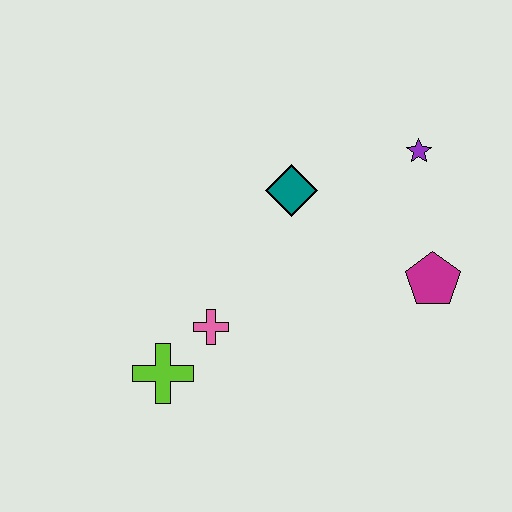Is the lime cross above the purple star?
No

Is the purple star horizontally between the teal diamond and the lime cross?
No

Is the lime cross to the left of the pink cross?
Yes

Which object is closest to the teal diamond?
The purple star is closest to the teal diamond.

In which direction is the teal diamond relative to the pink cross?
The teal diamond is above the pink cross.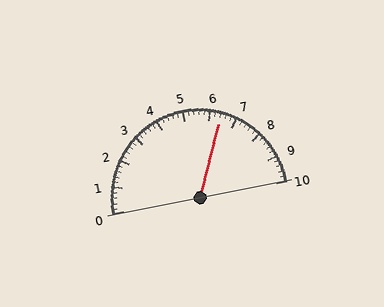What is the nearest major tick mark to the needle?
The nearest major tick mark is 6.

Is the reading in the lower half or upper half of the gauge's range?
The reading is in the upper half of the range (0 to 10).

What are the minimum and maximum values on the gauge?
The gauge ranges from 0 to 10.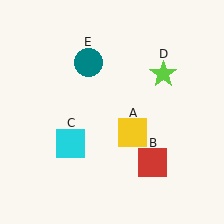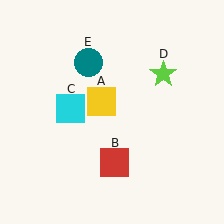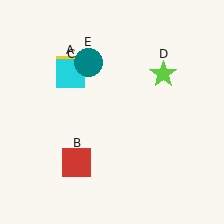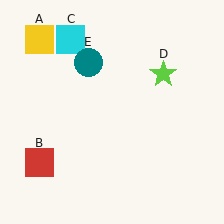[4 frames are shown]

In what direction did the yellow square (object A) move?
The yellow square (object A) moved up and to the left.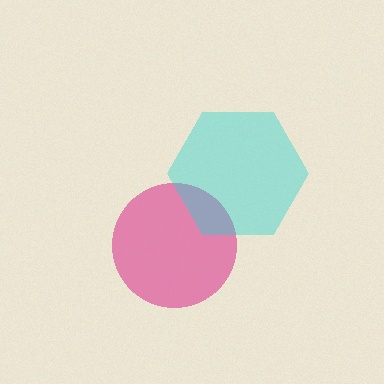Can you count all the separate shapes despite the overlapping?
Yes, there are 2 separate shapes.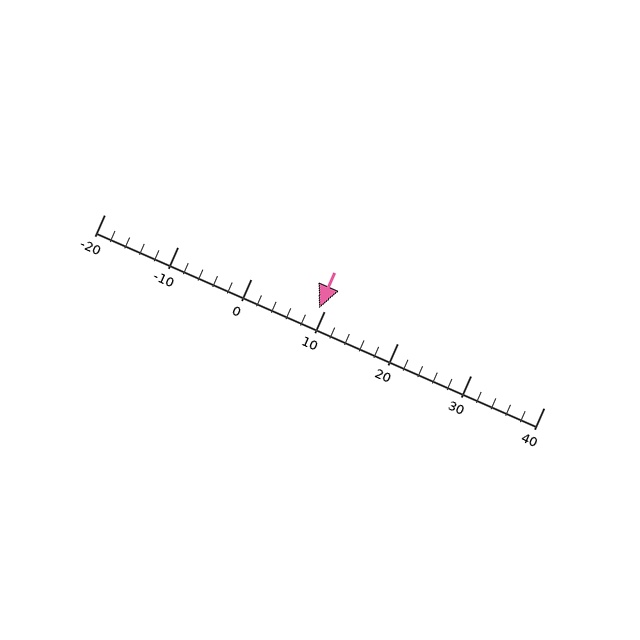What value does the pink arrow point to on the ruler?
The pink arrow points to approximately 9.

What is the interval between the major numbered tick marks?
The major tick marks are spaced 10 units apart.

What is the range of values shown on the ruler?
The ruler shows values from -20 to 40.